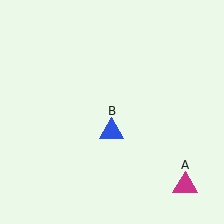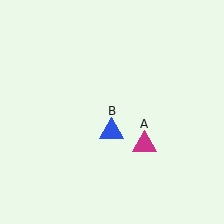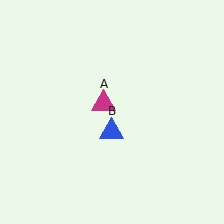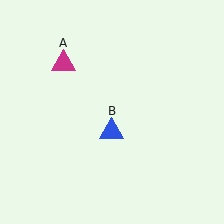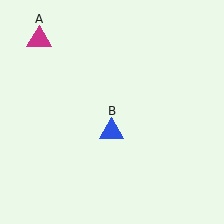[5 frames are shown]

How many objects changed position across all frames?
1 object changed position: magenta triangle (object A).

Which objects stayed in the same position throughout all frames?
Blue triangle (object B) remained stationary.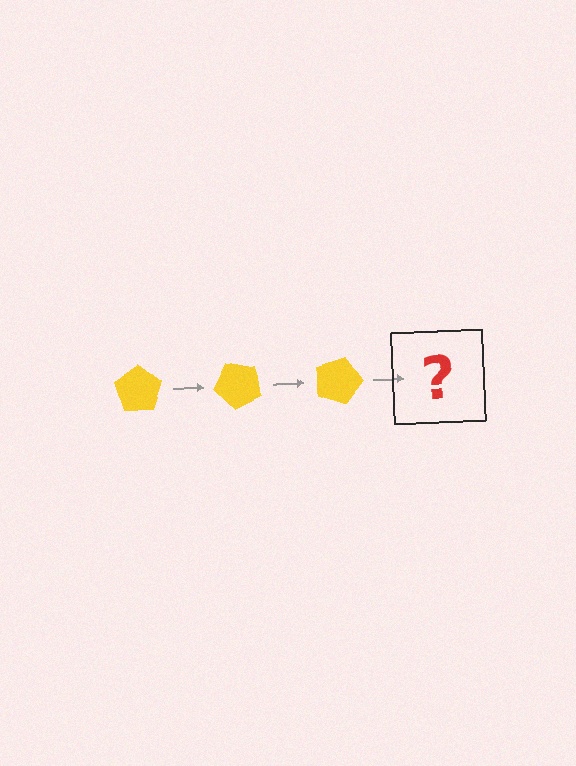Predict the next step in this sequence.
The next step is a yellow pentagon rotated 135 degrees.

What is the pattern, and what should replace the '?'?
The pattern is that the pentagon rotates 45 degrees each step. The '?' should be a yellow pentagon rotated 135 degrees.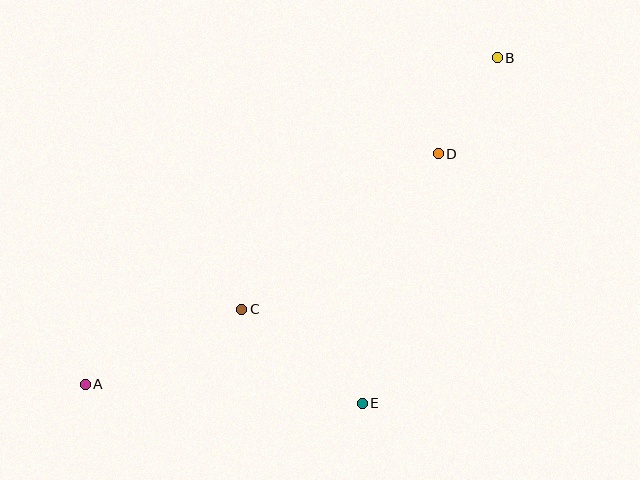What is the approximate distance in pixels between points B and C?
The distance between B and C is approximately 359 pixels.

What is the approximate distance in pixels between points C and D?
The distance between C and D is approximately 250 pixels.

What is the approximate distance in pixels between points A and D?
The distance between A and D is approximately 422 pixels.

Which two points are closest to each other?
Points B and D are closest to each other.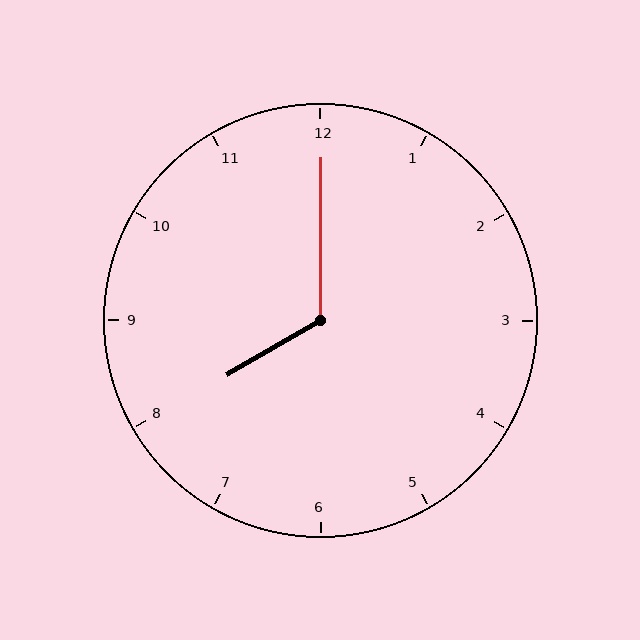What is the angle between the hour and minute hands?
Approximately 120 degrees.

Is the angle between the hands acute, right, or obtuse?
It is obtuse.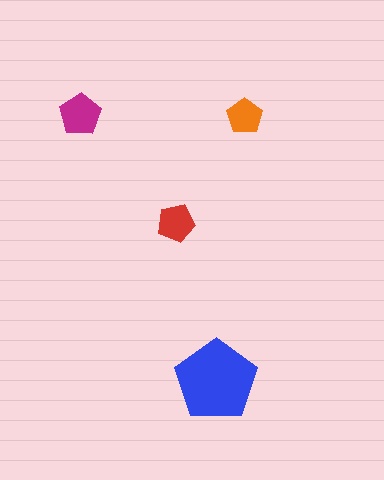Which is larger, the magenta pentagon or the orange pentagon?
The magenta one.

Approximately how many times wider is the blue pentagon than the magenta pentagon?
About 2 times wider.